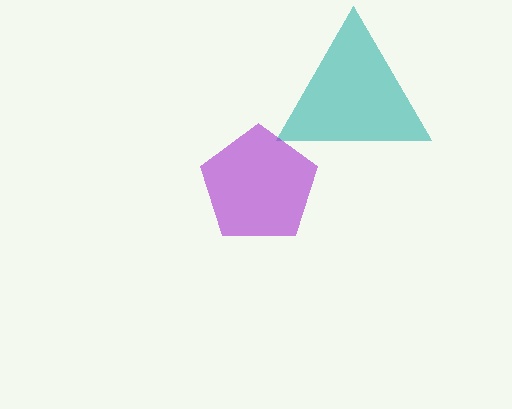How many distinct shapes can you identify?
There are 2 distinct shapes: a teal triangle, a purple pentagon.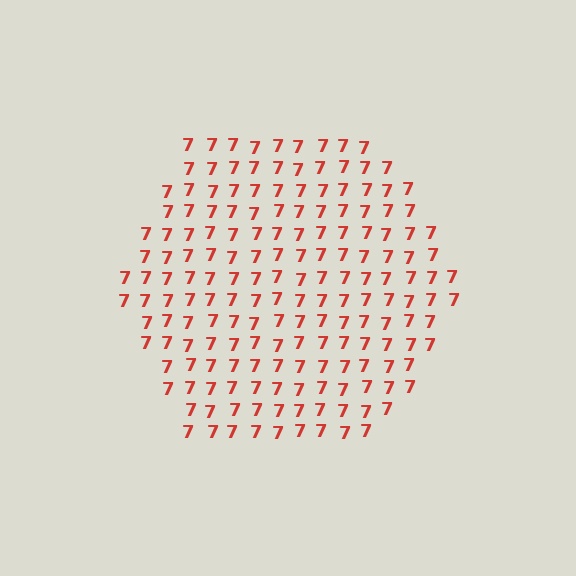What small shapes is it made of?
It is made of small digit 7's.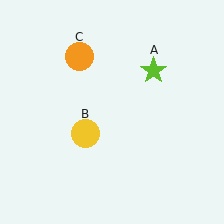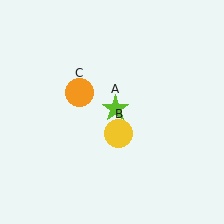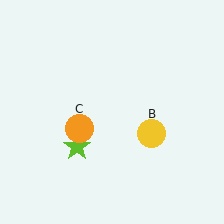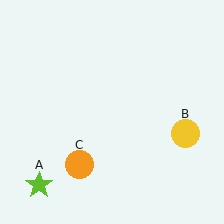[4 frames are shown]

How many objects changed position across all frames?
3 objects changed position: lime star (object A), yellow circle (object B), orange circle (object C).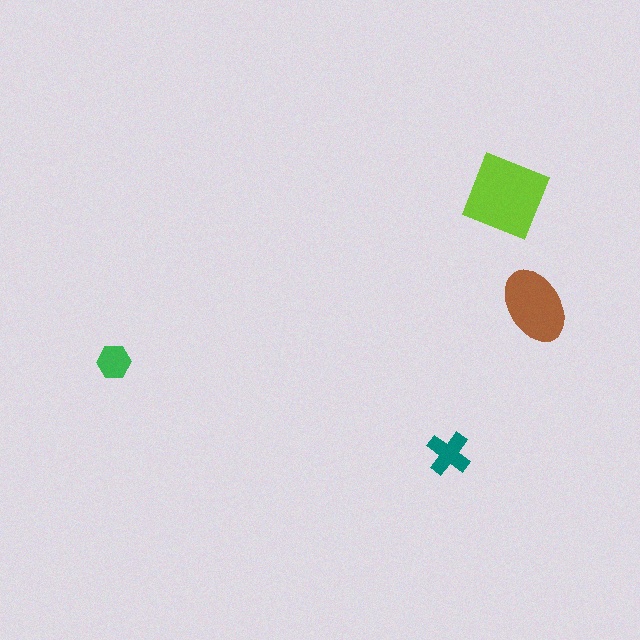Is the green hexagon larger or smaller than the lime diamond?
Smaller.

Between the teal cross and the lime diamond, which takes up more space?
The lime diamond.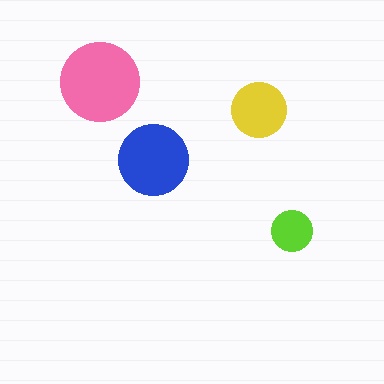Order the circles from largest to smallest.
the pink one, the blue one, the yellow one, the lime one.